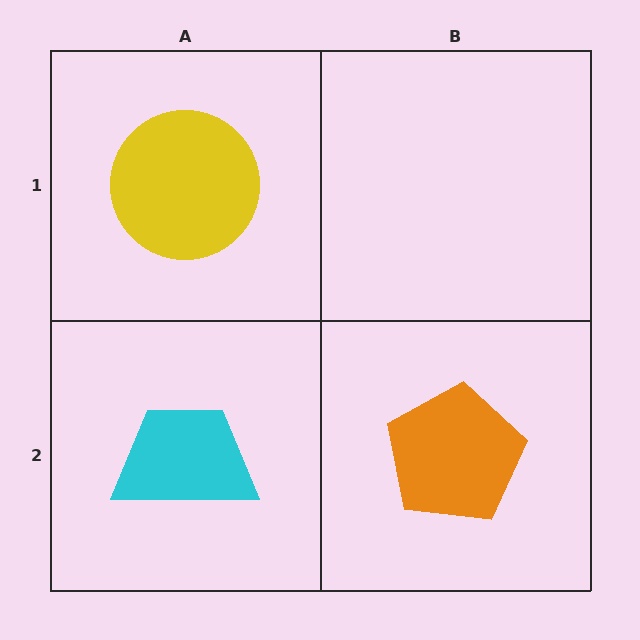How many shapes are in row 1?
1 shape.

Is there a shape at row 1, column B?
No, that cell is empty.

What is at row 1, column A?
A yellow circle.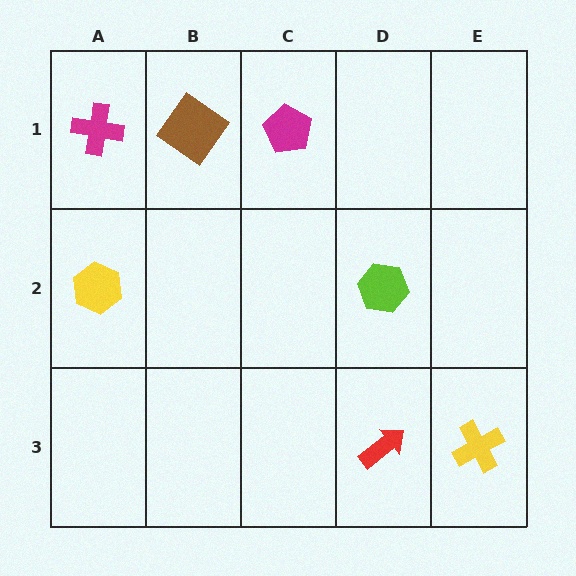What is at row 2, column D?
A lime hexagon.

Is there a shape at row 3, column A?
No, that cell is empty.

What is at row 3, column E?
A yellow cross.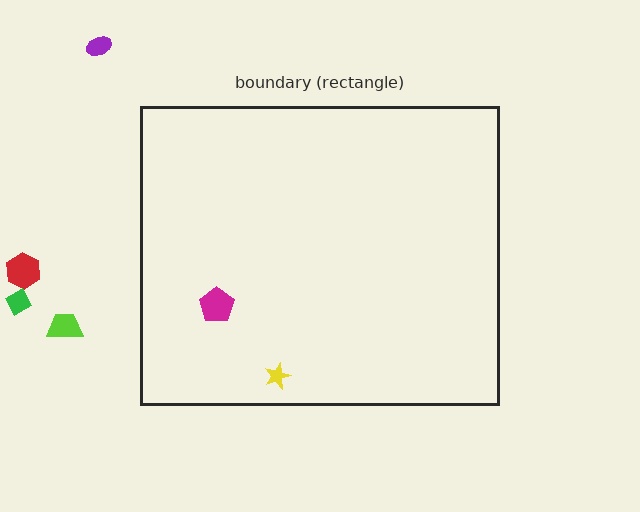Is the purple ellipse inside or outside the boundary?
Outside.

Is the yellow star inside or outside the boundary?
Inside.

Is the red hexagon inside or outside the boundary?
Outside.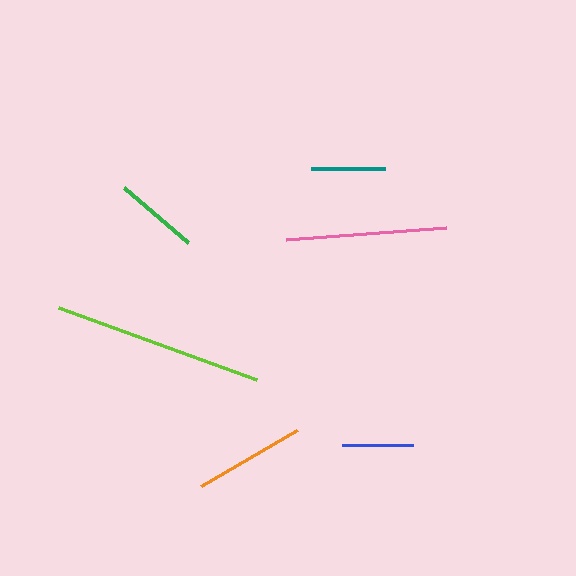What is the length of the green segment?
The green segment is approximately 84 pixels long.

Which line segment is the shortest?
The blue line is the shortest at approximately 71 pixels.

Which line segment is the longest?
The lime line is the longest at approximately 211 pixels.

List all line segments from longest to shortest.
From longest to shortest: lime, pink, orange, green, teal, blue.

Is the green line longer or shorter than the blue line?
The green line is longer than the blue line.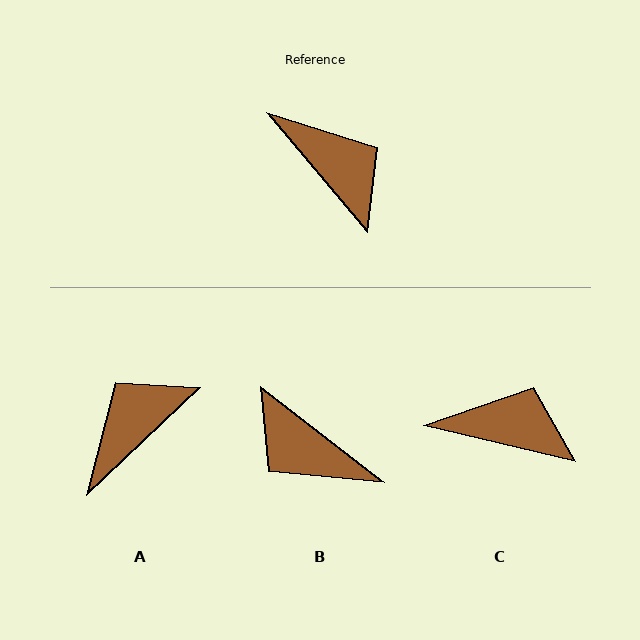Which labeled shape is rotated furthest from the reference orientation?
B, about 168 degrees away.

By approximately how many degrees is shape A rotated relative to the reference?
Approximately 94 degrees counter-clockwise.